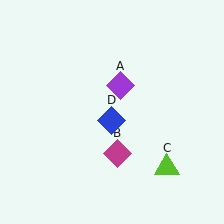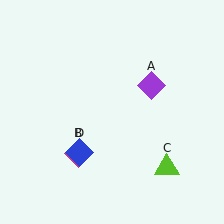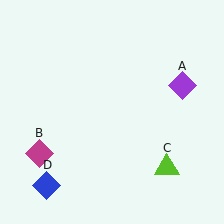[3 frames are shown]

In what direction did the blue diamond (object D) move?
The blue diamond (object D) moved down and to the left.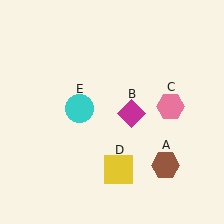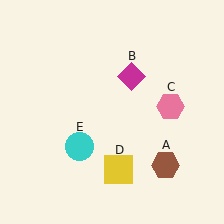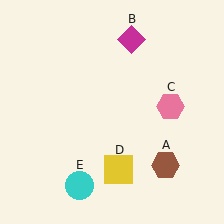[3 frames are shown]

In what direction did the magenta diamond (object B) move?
The magenta diamond (object B) moved up.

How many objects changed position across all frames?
2 objects changed position: magenta diamond (object B), cyan circle (object E).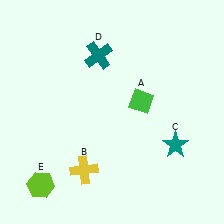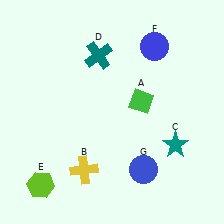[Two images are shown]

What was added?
A blue circle (F), a blue circle (G) were added in Image 2.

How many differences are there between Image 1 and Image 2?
There are 2 differences between the two images.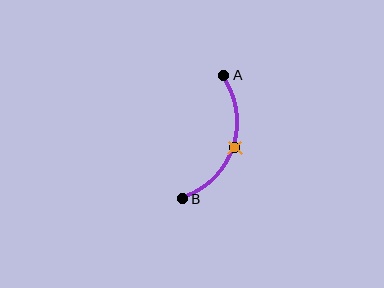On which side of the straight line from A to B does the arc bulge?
The arc bulges to the right of the straight line connecting A and B.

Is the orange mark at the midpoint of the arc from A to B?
Yes. The orange mark lies on the arc at equal arc-length from both A and B — it is the arc midpoint.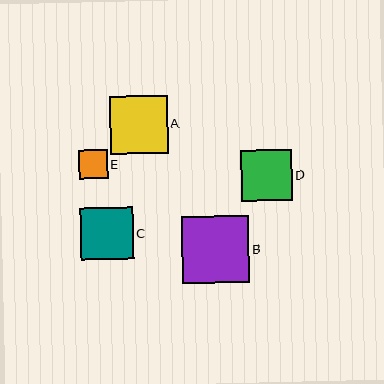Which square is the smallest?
Square E is the smallest with a size of approximately 29 pixels.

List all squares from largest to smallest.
From largest to smallest: B, A, C, D, E.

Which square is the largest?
Square B is the largest with a size of approximately 67 pixels.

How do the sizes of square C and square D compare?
Square C and square D are approximately the same size.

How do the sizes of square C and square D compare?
Square C and square D are approximately the same size.